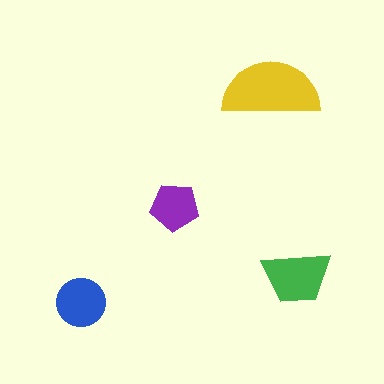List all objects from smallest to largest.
The purple pentagon, the blue circle, the green trapezoid, the yellow semicircle.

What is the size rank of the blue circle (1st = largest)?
3rd.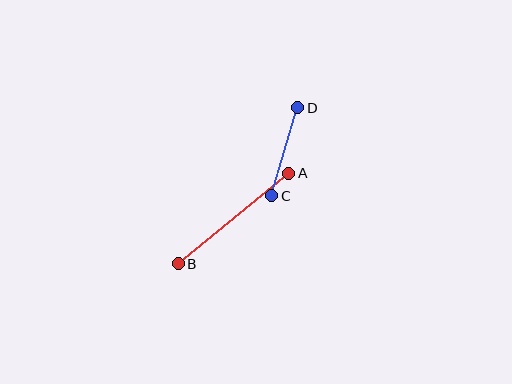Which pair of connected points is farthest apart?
Points A and B are farthest apart.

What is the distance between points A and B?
The distance is approximately 143 pixels.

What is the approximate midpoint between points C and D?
The midpoint is at approximately (285, 152) pixels.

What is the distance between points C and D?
The distance is approximately 92 pixels.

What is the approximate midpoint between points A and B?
The midpoint is at approximately (233, 219) pixels.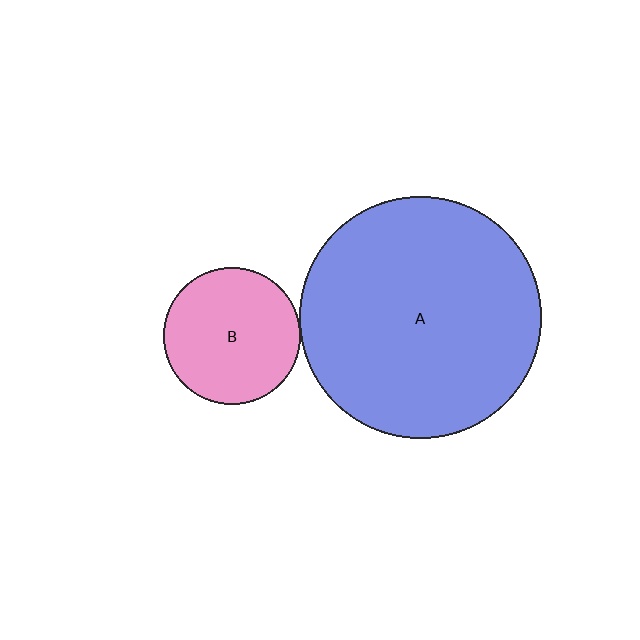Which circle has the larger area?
Circle A (blue).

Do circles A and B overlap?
Yes.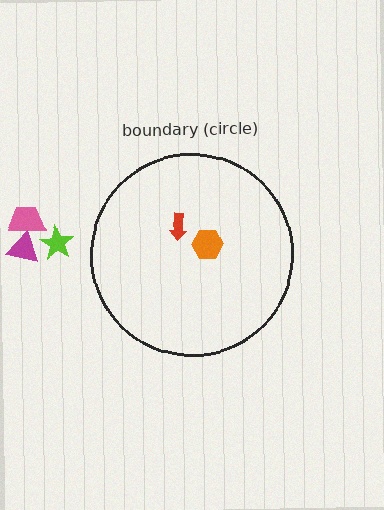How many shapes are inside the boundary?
2 inside, 3 outside.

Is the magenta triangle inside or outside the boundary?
Outside.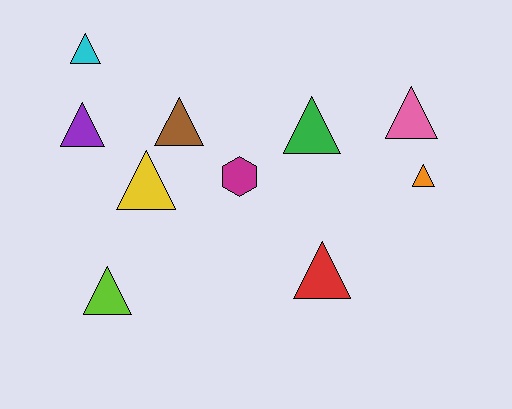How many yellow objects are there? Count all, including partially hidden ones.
There is 1 yellow object.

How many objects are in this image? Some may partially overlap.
There are 10 objects.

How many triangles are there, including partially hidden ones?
There are 9 triangles.